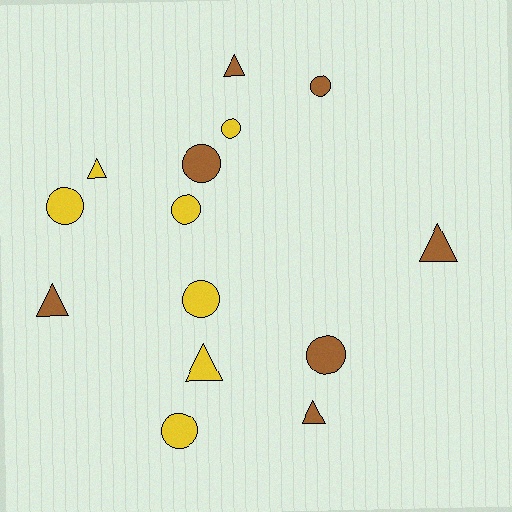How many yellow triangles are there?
There are 2 yellow triangles.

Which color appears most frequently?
Yellow, with 7 objects.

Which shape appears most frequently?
Circle, with 8 objects.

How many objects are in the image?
There are 14 objects.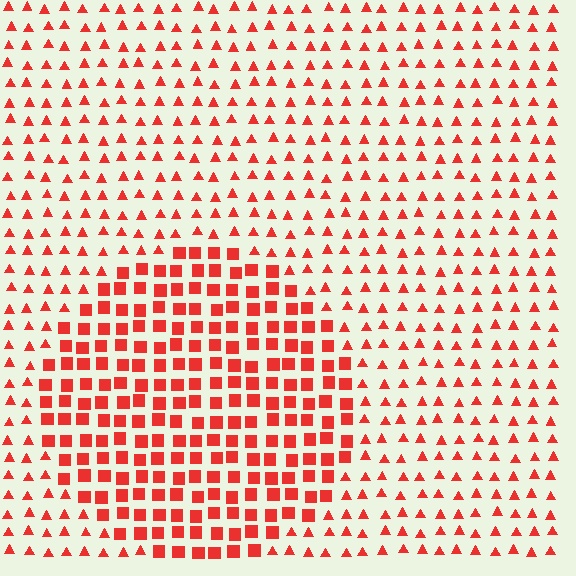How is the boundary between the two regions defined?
The boundary is defined by a change in element shape: squares inside vs. triangles outside. All elements share the same color and spacing.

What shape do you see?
I see a circle.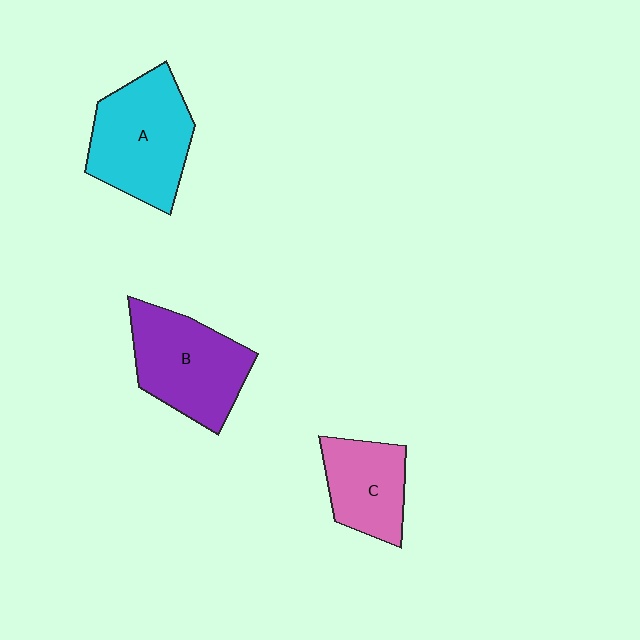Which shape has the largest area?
Shape A (cyan).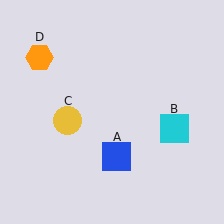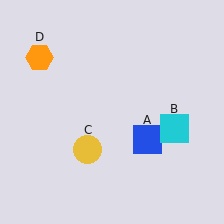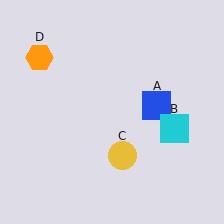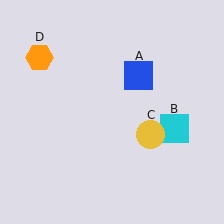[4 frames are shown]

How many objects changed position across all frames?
2 objects changed position: blue square (object A), yellow circle (object C).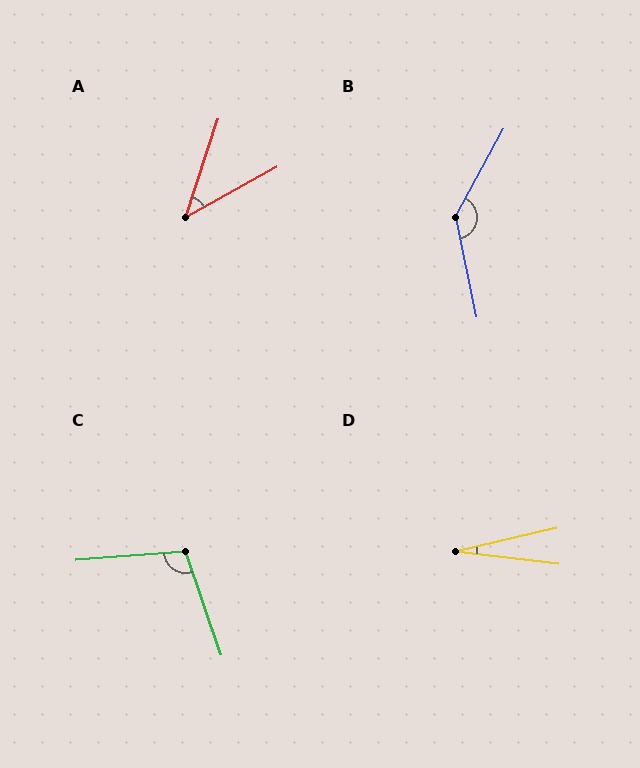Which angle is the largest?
B, at approximately 140 degrees.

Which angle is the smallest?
D, at approximately 20 degrees.